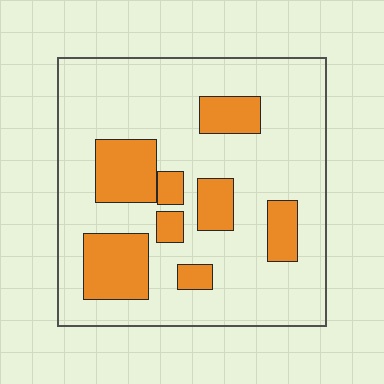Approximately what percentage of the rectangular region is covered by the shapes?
Approximately 25%.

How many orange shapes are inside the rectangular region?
8.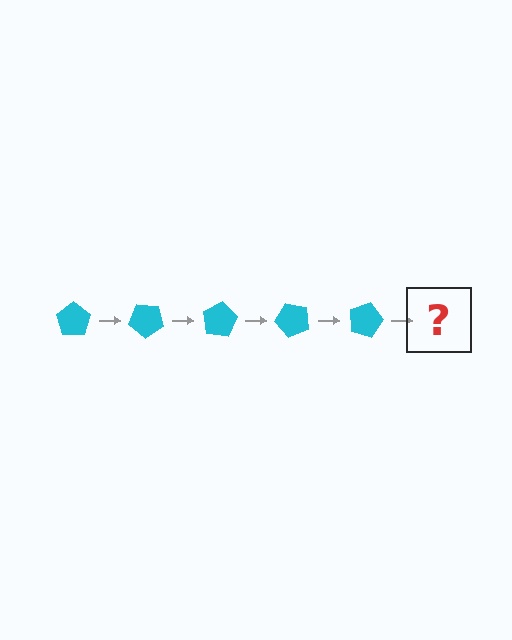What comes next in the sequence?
The next element should be a cyan pentagon rotated 200 degrees.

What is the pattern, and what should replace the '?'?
The pattern is that the pentagon rotates 40 degrees each step. The '?' should be a cyan pentagon rotated 200 degrees.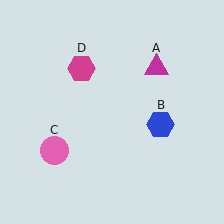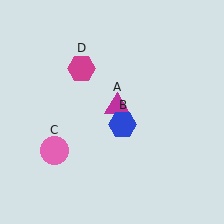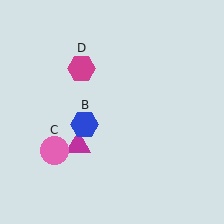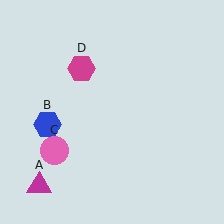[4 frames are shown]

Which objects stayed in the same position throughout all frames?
Pink circle (object C) and magenta hexagon (object D) remained stationary.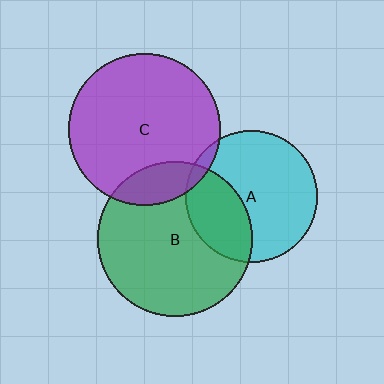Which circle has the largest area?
Circle B (green).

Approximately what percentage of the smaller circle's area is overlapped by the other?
Approximately 30%.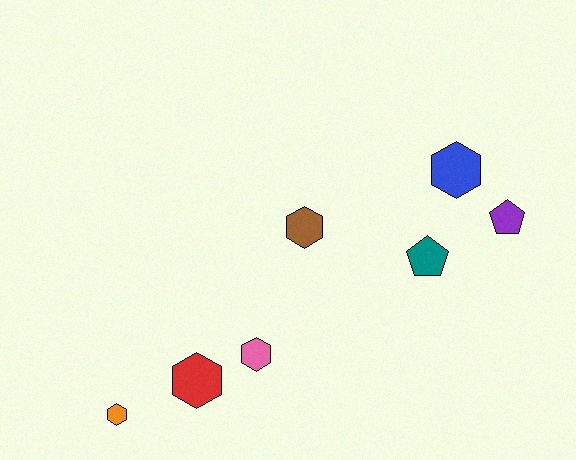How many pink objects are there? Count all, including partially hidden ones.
There is 1 pink object.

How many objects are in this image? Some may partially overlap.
There are 7 objects.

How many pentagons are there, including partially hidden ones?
There are 2 pentagons.